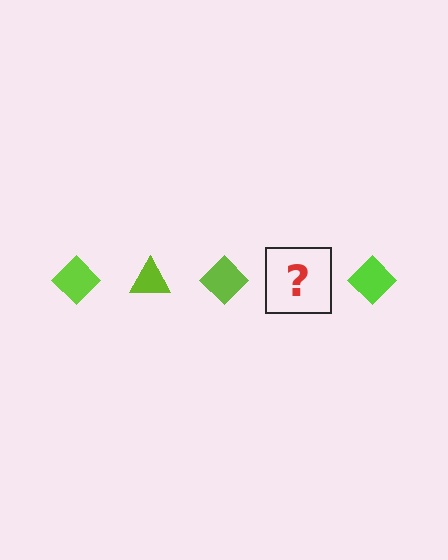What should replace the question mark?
The question mark should be replaced with a lime triangle.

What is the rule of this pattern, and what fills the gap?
The rule is that the pattern cycles through diamond, triangle shapes in lime. The gap should be filled with a lime triangle.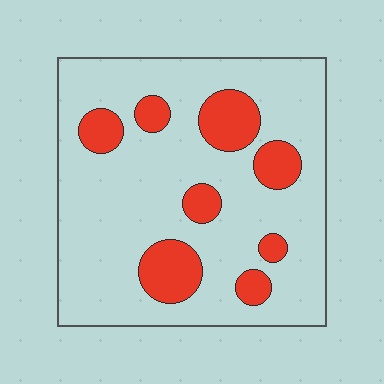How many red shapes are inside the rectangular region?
8.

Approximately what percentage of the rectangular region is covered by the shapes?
Approximately 20%.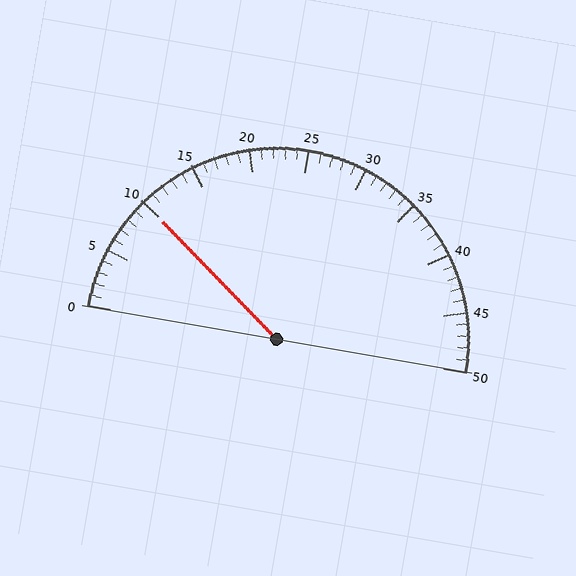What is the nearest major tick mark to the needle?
The nearest major tick mark is 10.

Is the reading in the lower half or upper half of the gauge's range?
The reading is in the lower half of the range (0 to 50).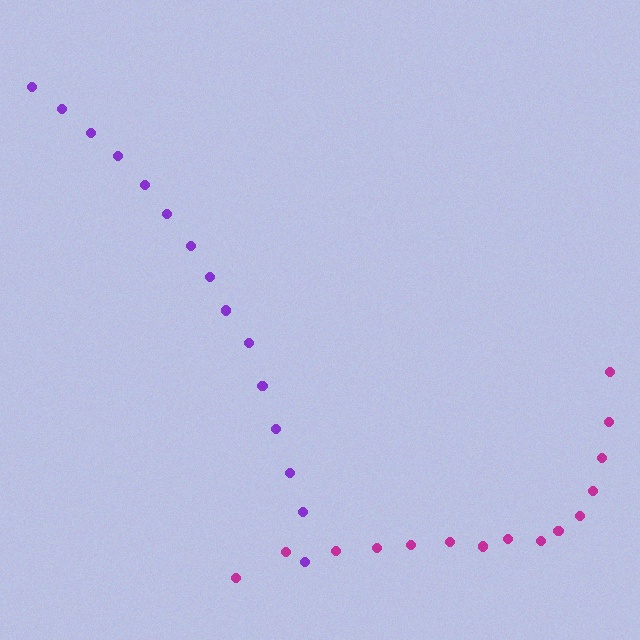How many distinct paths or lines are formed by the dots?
There are 2 distinct paths.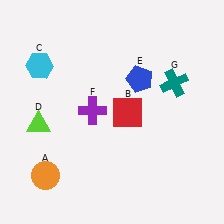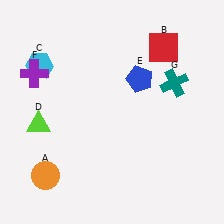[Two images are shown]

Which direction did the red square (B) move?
The red square (B) moved up.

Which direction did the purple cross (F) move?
The purple cross (F) moved left.